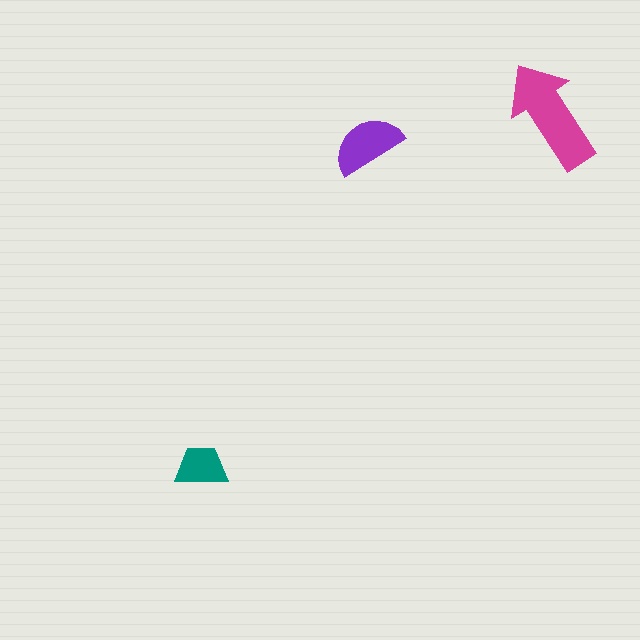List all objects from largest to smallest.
The magenta arrow, the purple semicircle, the teal trapezoid.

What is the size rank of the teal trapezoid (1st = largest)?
3rd.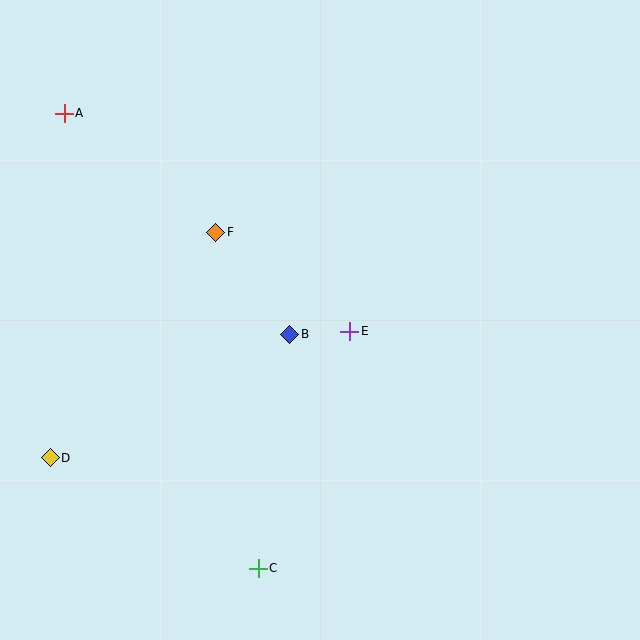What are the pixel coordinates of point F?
Point F is at (216, 232).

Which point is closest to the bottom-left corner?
Point D is closest to the bottom-left corner.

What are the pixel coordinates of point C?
Point C is at (258, 568).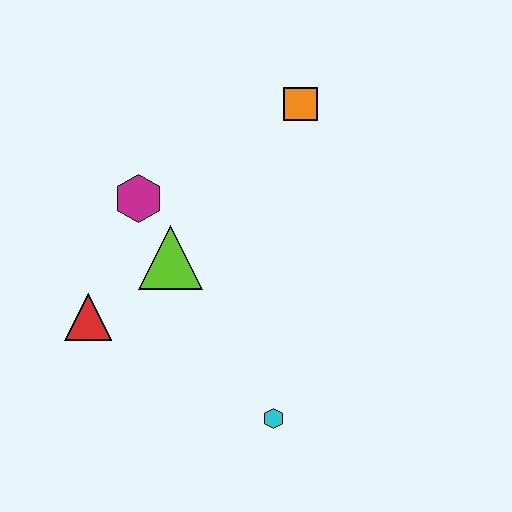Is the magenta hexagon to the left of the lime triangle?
Yes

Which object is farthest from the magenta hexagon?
The cyan hexagon is farthest from the magenta hexagon.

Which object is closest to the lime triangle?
The magenta hexagon is closest to the lime triangle.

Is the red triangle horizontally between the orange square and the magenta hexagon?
No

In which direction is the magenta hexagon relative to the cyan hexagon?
The magenta hexagon is above the cyan hexagon.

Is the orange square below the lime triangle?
No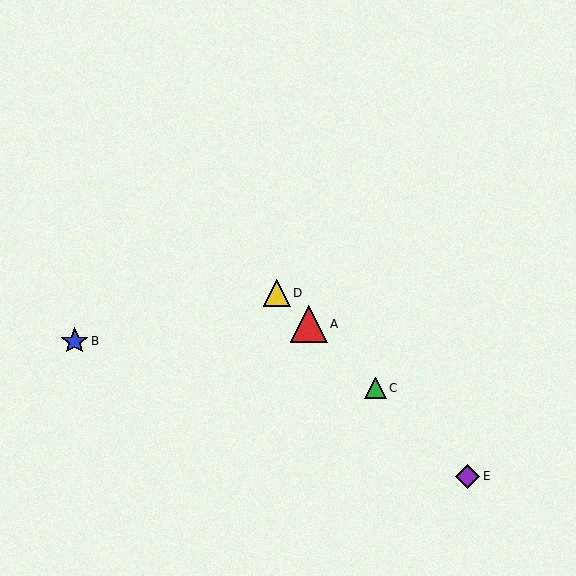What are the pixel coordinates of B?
Object B is at (75, 341).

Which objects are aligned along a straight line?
Objects A, C, D, E are aligned along a straight line.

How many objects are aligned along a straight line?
4 objects (A, C, D, E) are aligned along a straight line.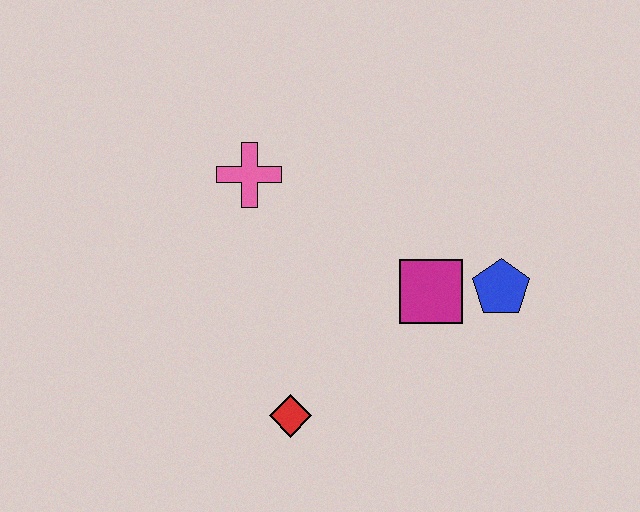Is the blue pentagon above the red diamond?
Yes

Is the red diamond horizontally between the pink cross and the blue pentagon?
Yes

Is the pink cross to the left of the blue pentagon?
Yes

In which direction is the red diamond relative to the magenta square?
The red diamond is to the left of the magenta square.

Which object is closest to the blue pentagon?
The magenta square is closest to the blue pentagon.